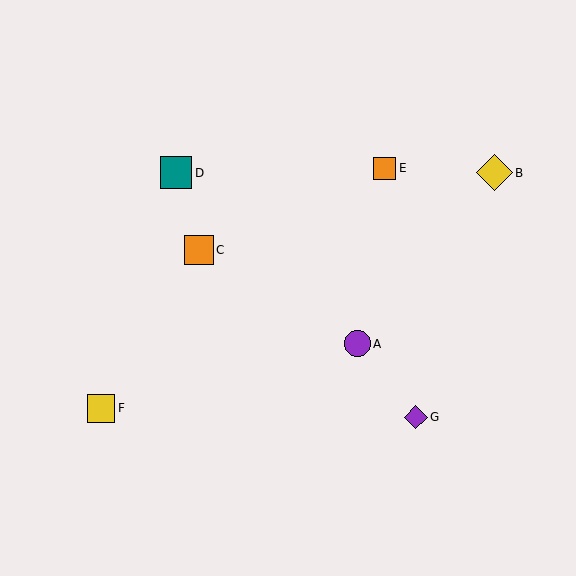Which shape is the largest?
The yellow diamond (labeled B) is the largest.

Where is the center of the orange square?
The center of the orange square is at (384, 168).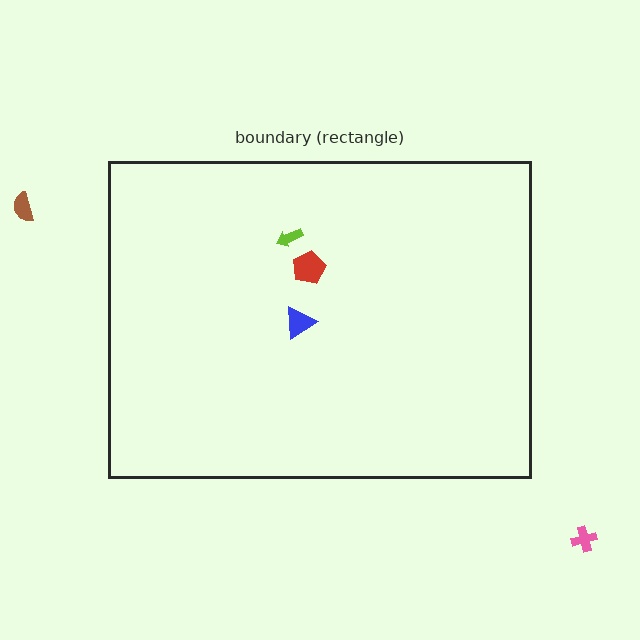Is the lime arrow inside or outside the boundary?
Inside.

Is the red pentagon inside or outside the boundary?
Inside.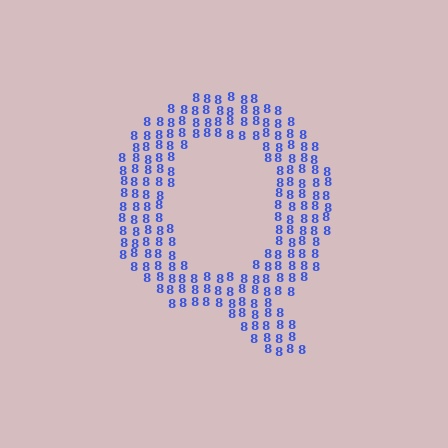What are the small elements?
The small elements are digit 8's.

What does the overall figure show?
The overall figure shows the letter Q.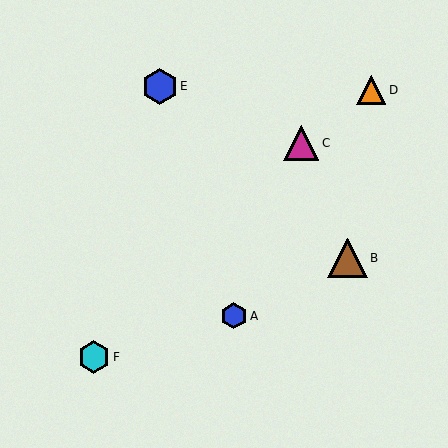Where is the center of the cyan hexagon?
The center of the cyan hexagon is at (94, 357).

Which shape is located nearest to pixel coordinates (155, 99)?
The blue hexagon (labeled E) at (160, 86) is nearest to that location.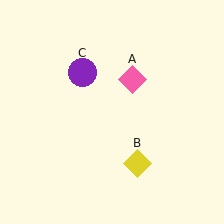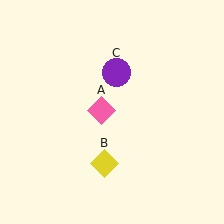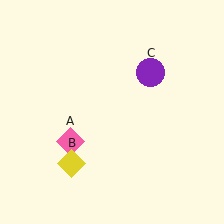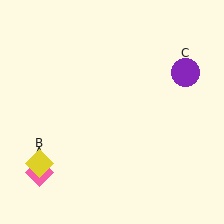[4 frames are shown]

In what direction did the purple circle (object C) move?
The purple circle (object C) moved right.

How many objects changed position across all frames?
3 objects changed position: pink diamond (object A), yellow diamond (object B), purple circle (object C).